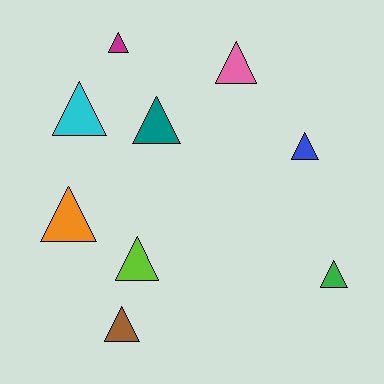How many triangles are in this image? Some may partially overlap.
There are 9 triangles.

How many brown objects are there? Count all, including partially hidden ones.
There is 1 brown object.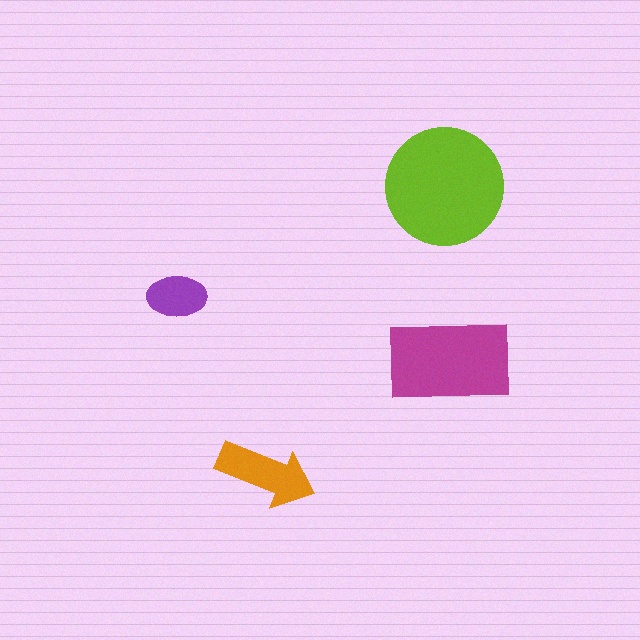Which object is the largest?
The lime circle.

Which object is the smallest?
The purple ellipse.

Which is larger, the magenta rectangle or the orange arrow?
The magenta rectangle.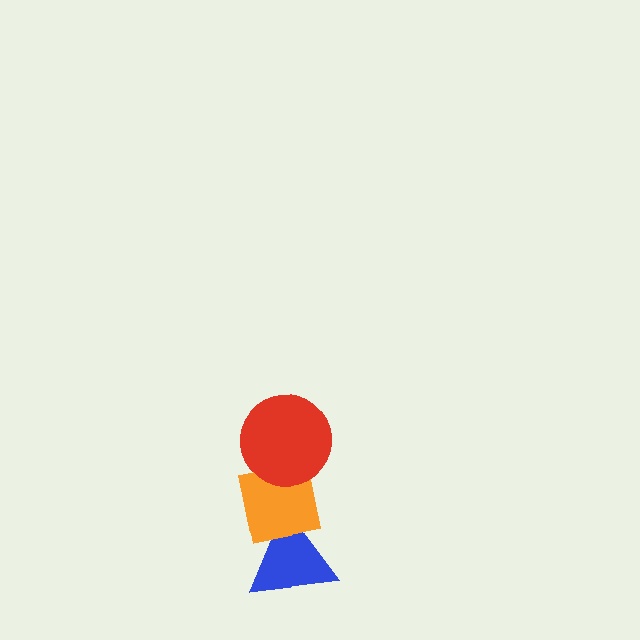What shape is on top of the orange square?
The red circle is on top of the orange square.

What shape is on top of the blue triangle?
The orange square is on top of the blue triangle.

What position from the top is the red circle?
The red circle is 1st from the top.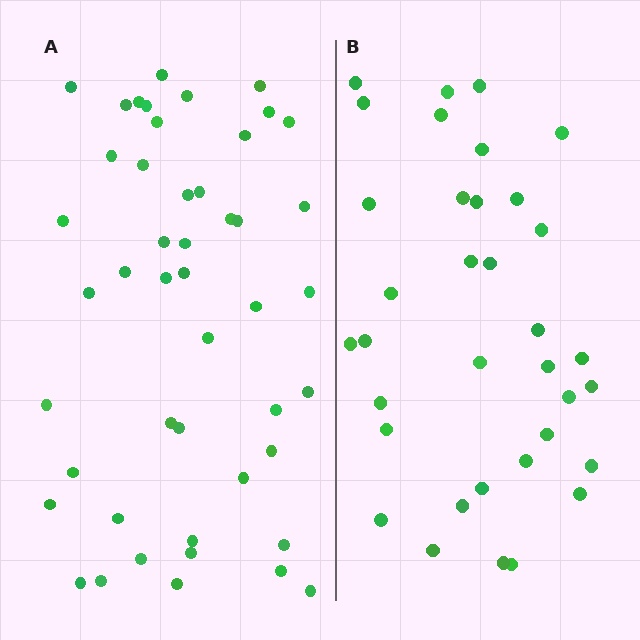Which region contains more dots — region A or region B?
Region A (the left region) has more dots.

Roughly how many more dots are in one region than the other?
Region A has roughly 12 or so more dots than region B.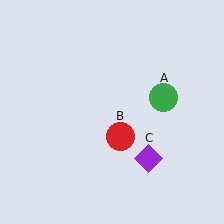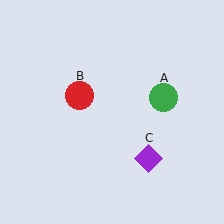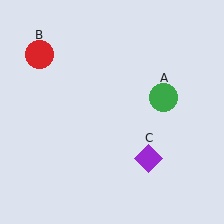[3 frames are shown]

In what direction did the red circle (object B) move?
The red circle (object B) moved up and to the left.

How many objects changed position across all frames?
1 object changed position: red circle (object B).